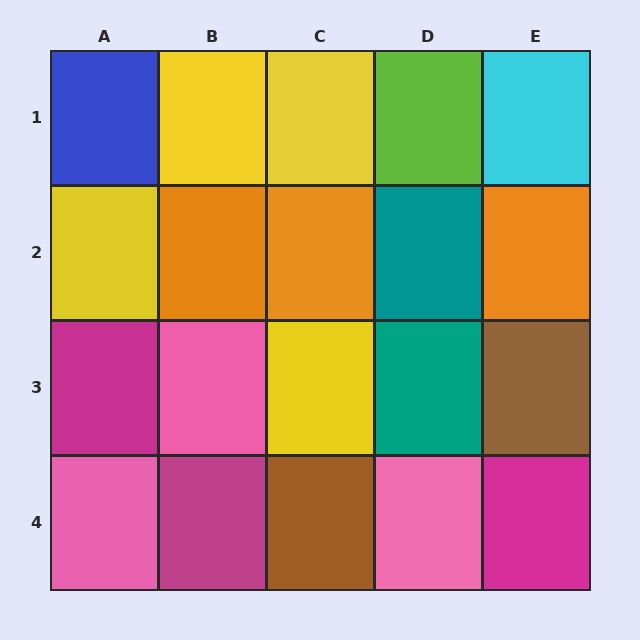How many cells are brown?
2 cells are brown.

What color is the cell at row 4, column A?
Pink.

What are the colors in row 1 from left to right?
Blue, yellow, yellow, lime, cyan.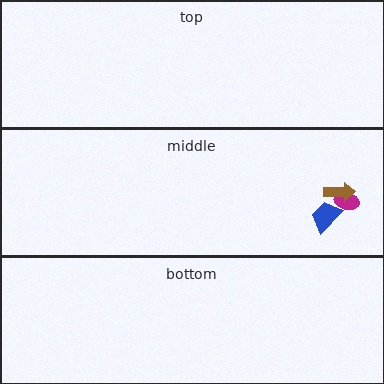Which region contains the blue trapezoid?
The middle region.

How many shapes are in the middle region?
3.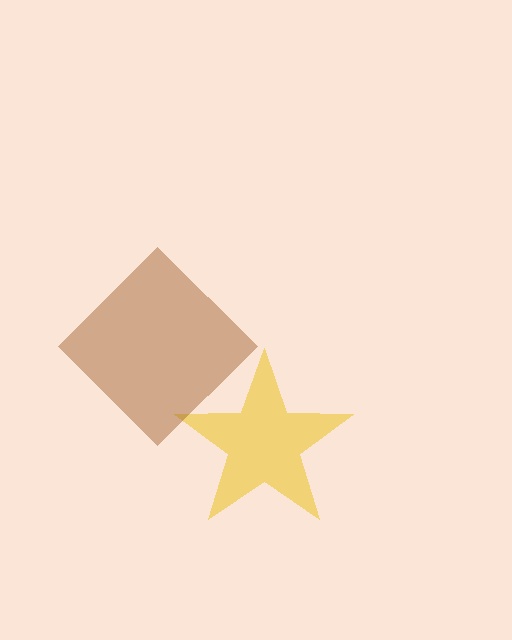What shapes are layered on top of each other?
The layered shapes are: a yellow star, a brown diamond.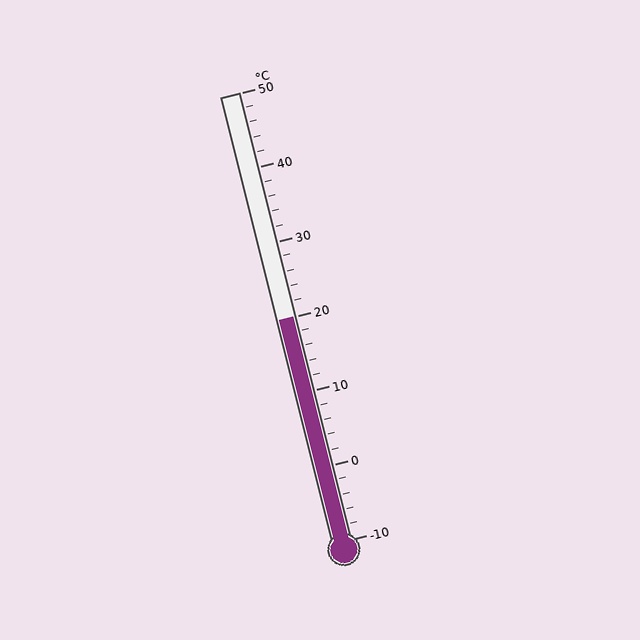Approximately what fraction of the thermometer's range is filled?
The thermometer is filled to approximately 50% of its range.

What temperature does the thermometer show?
The thermometer shows approximately 20°C.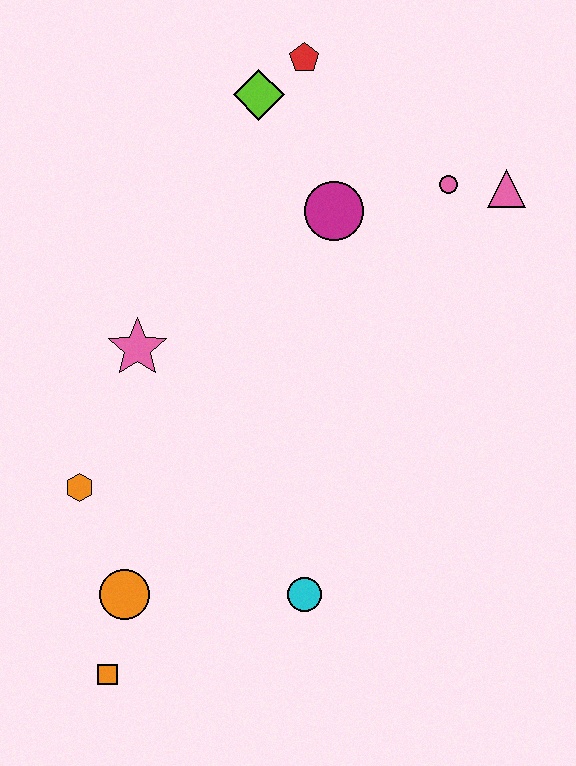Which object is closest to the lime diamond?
The red pentagon is closest to the lime diamond.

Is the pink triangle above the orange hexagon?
Yes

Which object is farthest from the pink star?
The pink triangle is farthest from the pink star.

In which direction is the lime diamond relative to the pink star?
The lime diamond is above the pink star.